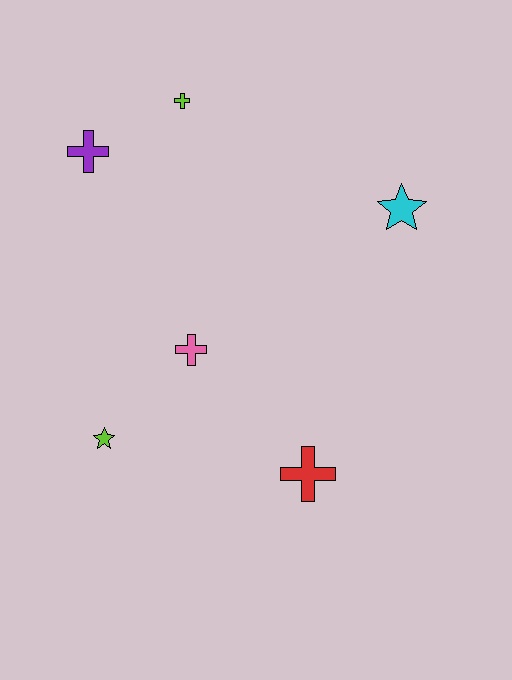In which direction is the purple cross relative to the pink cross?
The purple cross is above the pink cross.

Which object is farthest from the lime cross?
The red cross is farthest from the lime cross.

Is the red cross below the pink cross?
Yes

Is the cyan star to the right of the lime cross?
Yes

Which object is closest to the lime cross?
The purple cross is closest to the lime cross.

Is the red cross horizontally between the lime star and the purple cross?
No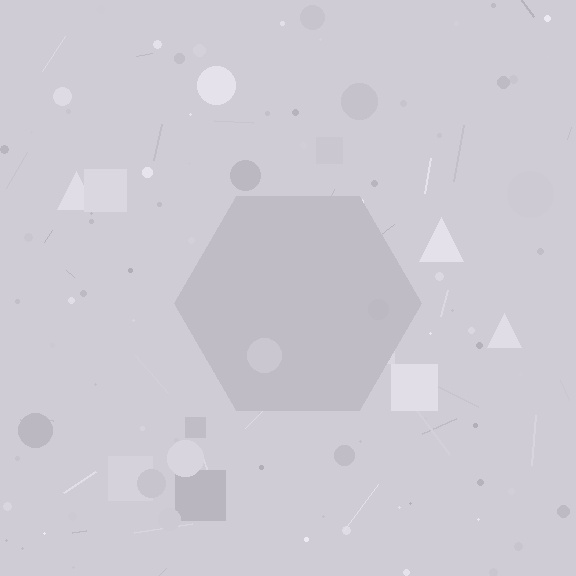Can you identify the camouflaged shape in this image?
The camouflaged shape is a hexagon.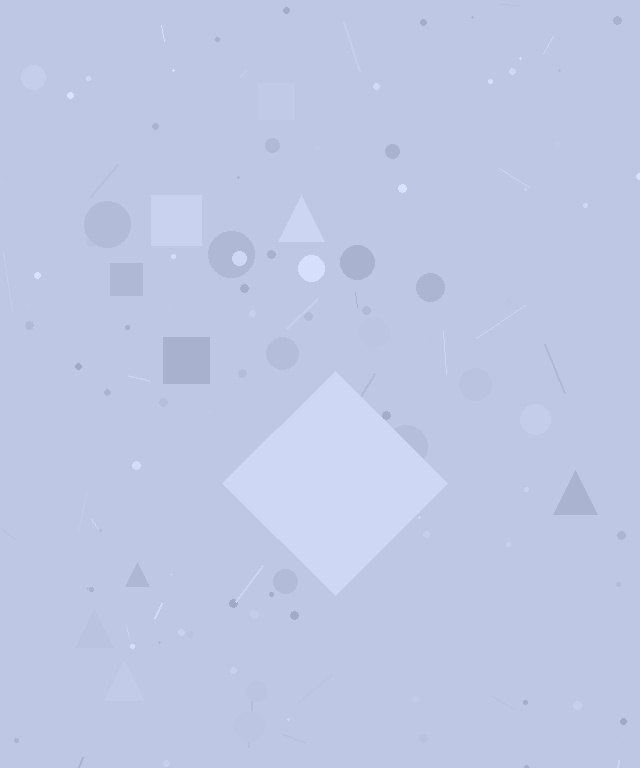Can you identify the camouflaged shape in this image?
The camouflaged shape is a diamond.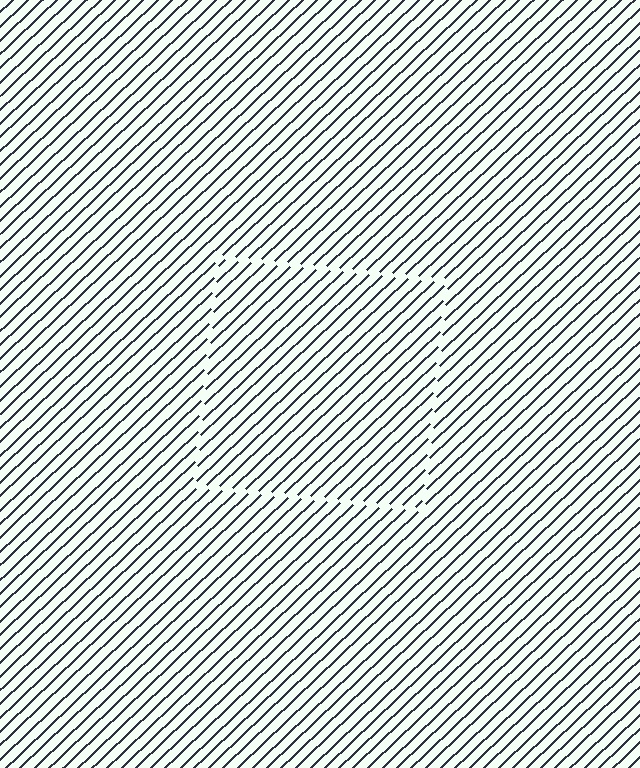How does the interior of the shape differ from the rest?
The interior of the shape contains the same grating, shifted by half a period — the contour is defined by the phase discontinuity where line-ends from the inner and outer gratings abut.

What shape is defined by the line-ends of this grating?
An illusory square. The interior of the shape contains the same grating, shifted by half a period — the contour is defined by the phase discontinuity where line-ends from the inner and outer gratings abut.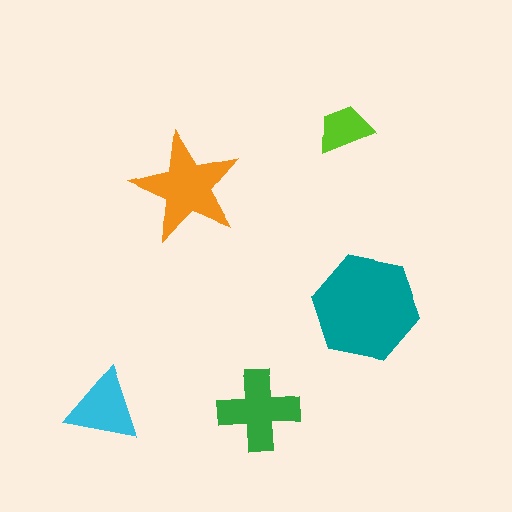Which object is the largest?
The teal hexagon.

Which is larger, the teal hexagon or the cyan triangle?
The teal hexagon.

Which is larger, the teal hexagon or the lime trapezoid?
The teal hexagon.